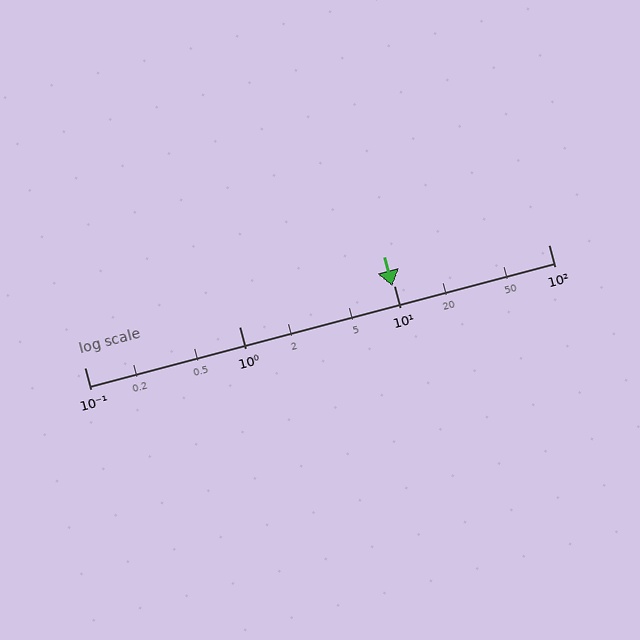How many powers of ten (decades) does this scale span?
The scale spans 3 decades, from 0.1 to 100.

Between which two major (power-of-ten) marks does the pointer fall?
The pointer is between 1 and 10.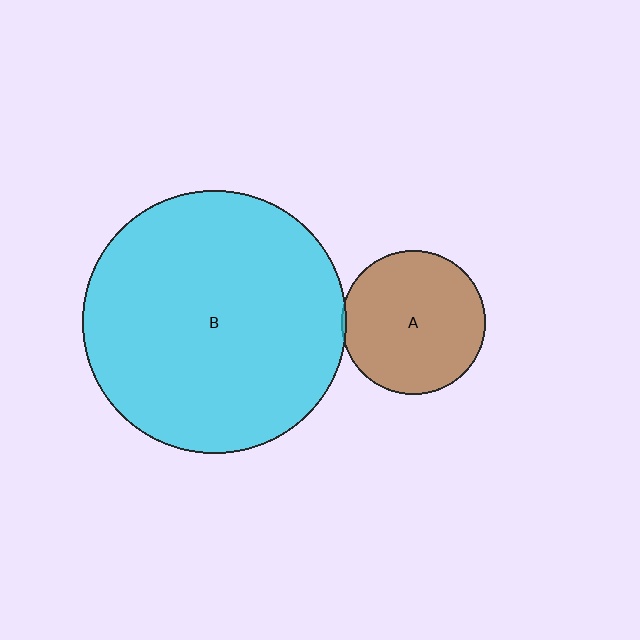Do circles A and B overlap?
Yes.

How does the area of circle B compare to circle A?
Approximately 3.4 times.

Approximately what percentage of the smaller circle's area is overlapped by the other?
Approximately 5%.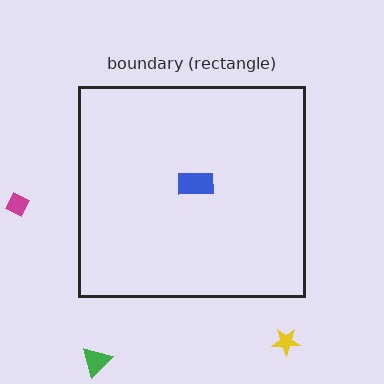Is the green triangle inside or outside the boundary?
Outside.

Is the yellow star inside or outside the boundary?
Outside.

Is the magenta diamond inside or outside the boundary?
Outside.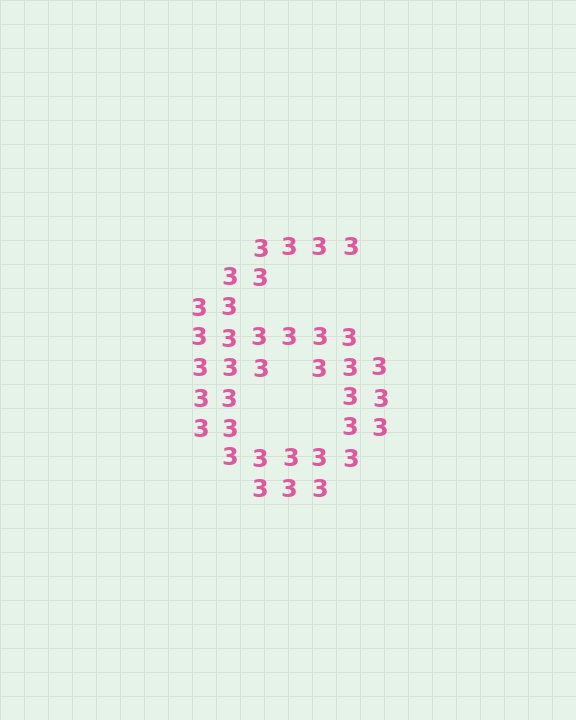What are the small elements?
The small elements are digit 3's.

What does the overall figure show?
The overall figure shows the digit 6.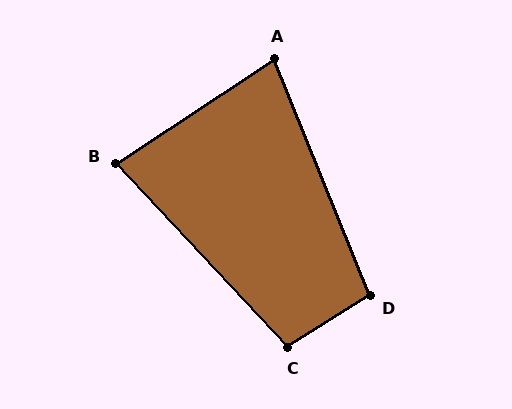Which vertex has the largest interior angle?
C, at approximately 101 degrees.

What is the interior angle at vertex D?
Approximately 100 degrees (obtuse).